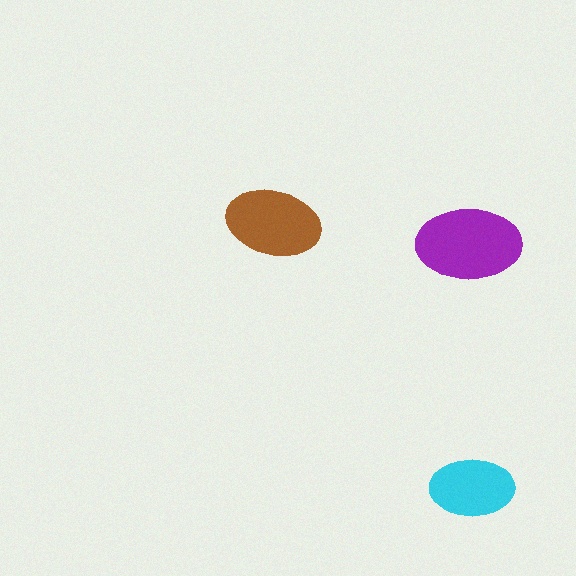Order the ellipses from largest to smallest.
the purple one, the brown one, the cyan one.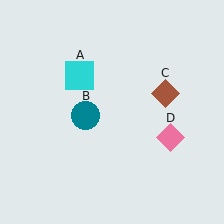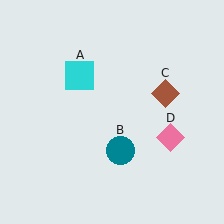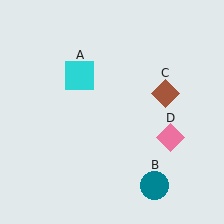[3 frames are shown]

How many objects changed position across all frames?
1 object changed position: teal circle (object B).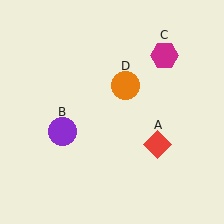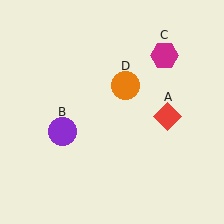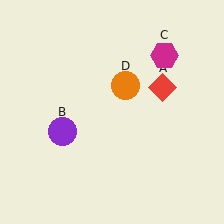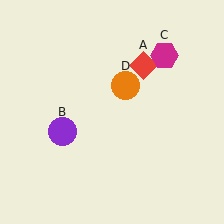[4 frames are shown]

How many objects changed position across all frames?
1 object changed position: red diamond (object A).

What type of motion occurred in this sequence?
The red diamond (object A) rotated counterclockwise around the center of the scene.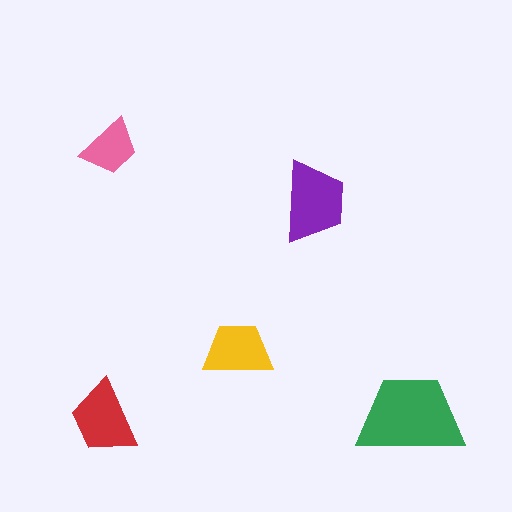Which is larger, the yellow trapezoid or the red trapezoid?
The red one.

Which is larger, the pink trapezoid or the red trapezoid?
The red one.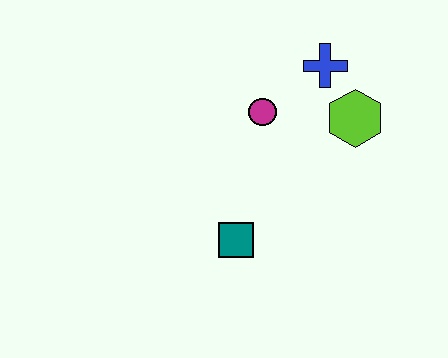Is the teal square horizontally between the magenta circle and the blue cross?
No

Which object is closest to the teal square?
The magenta circle is closest to the teal square.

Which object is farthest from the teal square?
The blue cross is farthest from the teal square.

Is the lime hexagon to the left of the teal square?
No